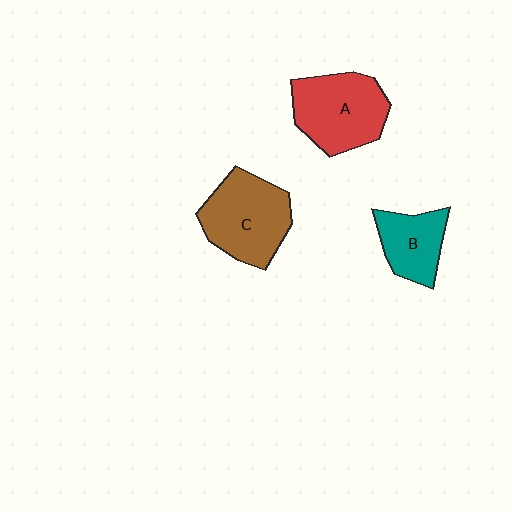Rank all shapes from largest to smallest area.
From largest to smallest: C (brown), A (red), B (teal).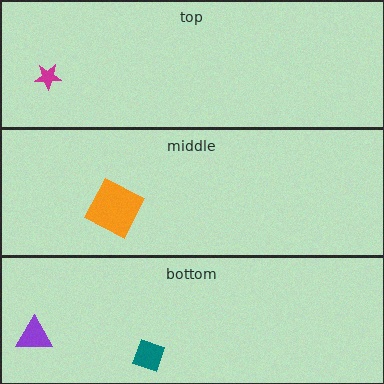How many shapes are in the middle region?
1.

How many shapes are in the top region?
1.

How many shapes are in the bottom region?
2.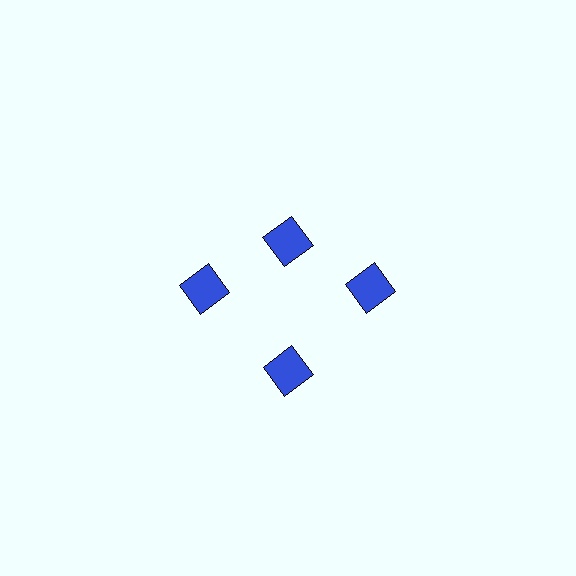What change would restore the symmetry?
The symmetry would be restored by moving it outward, back onto the ring so that all 4 squares sit at equal angles and equal distance from the center.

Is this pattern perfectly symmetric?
No. The 4 blue squares are arranged in a ring, but one element near the 12 o'clock position is pulled inward toward the center, breaking the 4-fold rotational symmetry.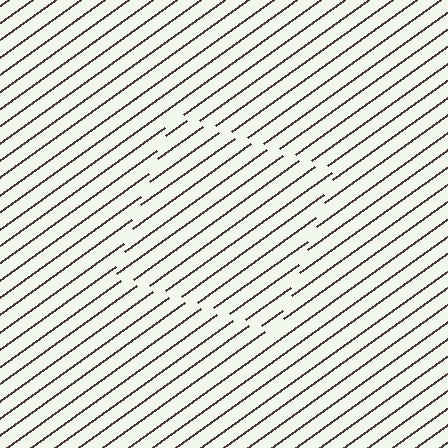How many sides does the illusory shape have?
4 sides — the line-ends trace a square.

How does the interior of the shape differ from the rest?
The interior of the shape contains the same grating, shifted by half a period — the contour is defined by the phase discontinuity where line-ends from the inner and outer gratings abut.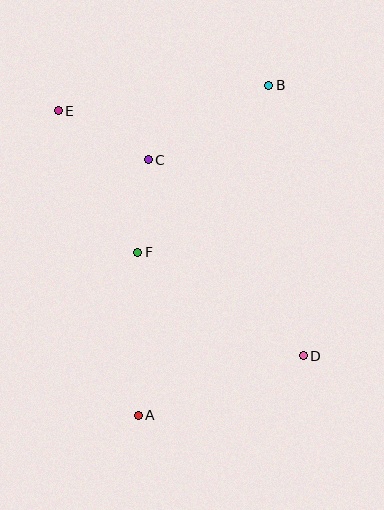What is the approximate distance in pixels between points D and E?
The distance between D and E is approximately 347 pixels.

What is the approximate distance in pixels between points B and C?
The distance between B and C is approximately 142 pixels.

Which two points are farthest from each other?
Points A and B are farthest from each other.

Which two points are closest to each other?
Points C and F are closest to each other.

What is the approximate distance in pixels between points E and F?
The distance between E and F is approximately 162 pixels.